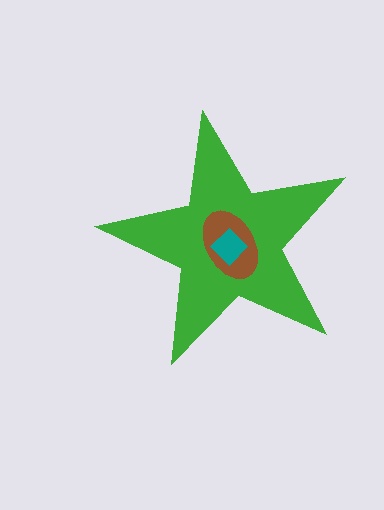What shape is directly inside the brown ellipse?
The teal diamond.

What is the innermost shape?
The teal diamond.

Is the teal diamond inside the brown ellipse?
Yes.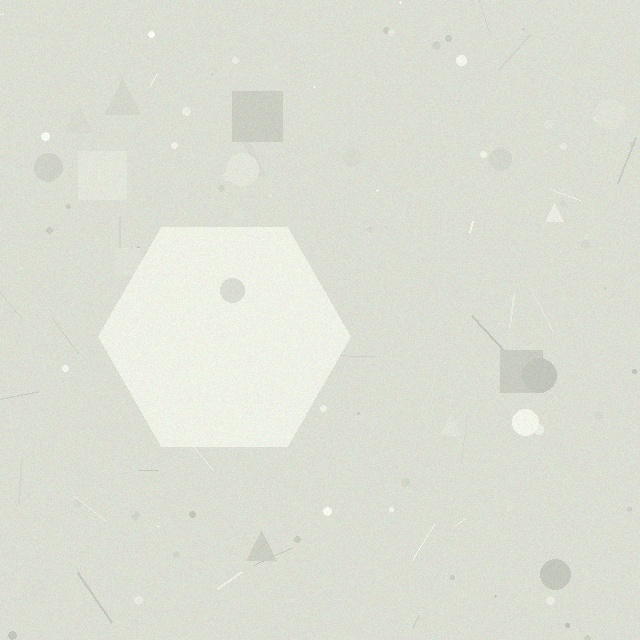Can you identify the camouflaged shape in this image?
The camouflaged shape is a hexagon.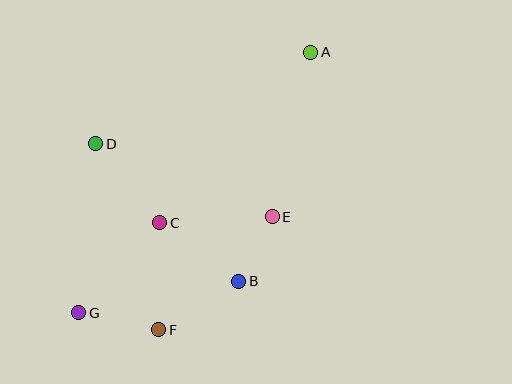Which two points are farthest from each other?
Points A and G are farthest from each other.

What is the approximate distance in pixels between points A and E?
The distance between A and E is approximately 169 pixels.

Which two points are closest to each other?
Points B and E are closest to each other.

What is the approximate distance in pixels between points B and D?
The distance between B and D is approximately 198 pixels.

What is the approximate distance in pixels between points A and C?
The distance between A and C is approximately 228 pixels.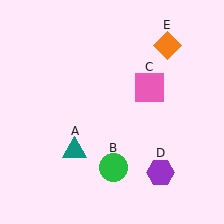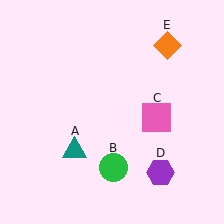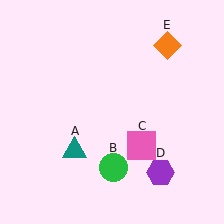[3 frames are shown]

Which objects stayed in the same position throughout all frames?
Teal triangle (object A) and green circle (object B) and purple hexagon (object D) and orange diamond (object E) remained stationary.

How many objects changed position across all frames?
1 object changed position: pink square (object C).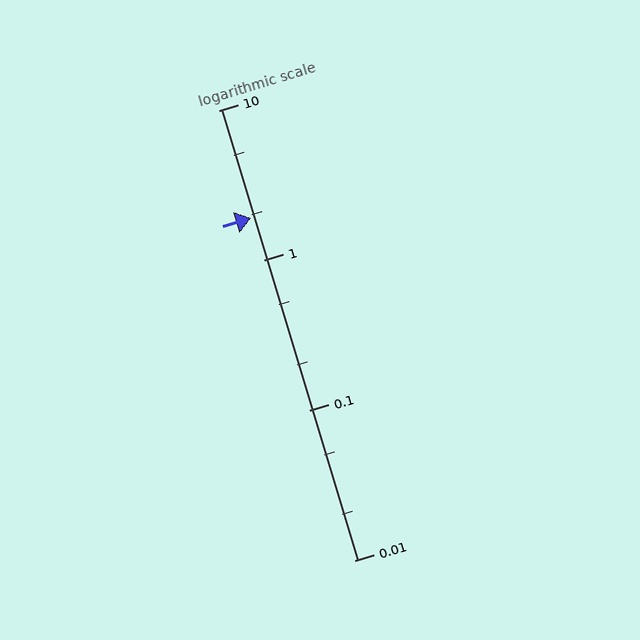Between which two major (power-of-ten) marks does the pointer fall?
The pointer is between 1 and 10.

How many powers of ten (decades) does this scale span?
The scale spans 3 decades, from 0.01 to 10.